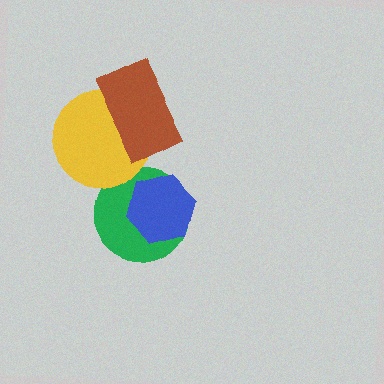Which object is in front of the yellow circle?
The brown rectangle is in front of the yellow circle.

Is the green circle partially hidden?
Yes, it is partially covered by another shape.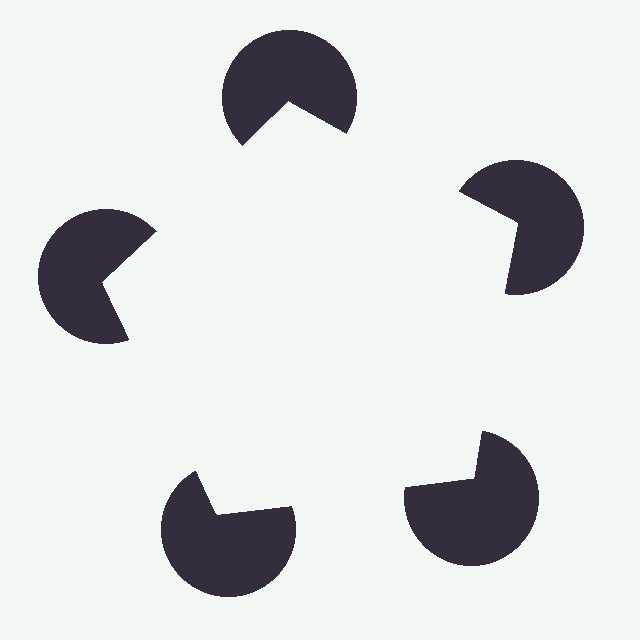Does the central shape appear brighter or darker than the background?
It typically appears slightly brighter than the background, even though no actual brightness change is drawn.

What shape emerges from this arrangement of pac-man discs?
An illusory pentagon — its edges are inferred from the aligned wedge cuts in the pac-man discs, not physically drawn.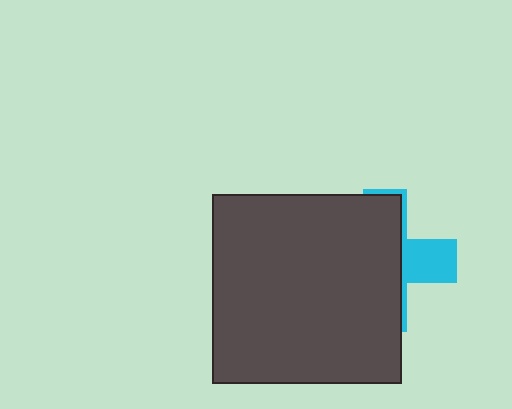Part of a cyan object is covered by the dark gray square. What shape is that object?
It is a cross.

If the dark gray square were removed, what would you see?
You would see the complete cyan cross.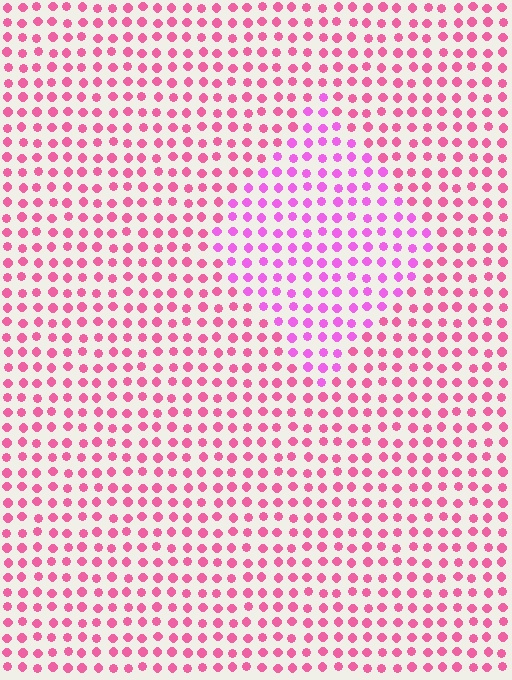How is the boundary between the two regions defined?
The boundary is defined purely by a slight shift in hue (about 30 degrees). Spacing, size, and orientation are identical on both sides.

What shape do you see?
I see a diamond.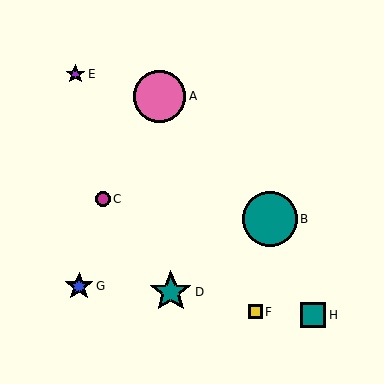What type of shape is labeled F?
Shape F is a yellow square.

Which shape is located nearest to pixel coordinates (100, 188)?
The magenta circle (labeled C) at (103, 199) is nearest to that location.